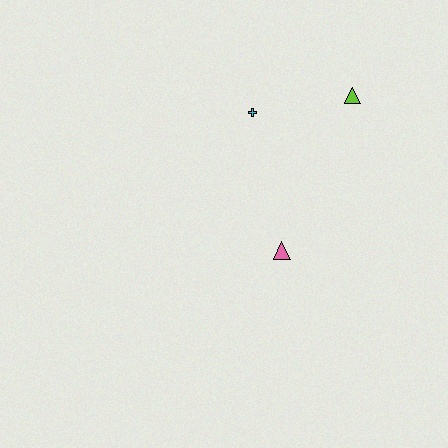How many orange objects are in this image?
There are no orange objects.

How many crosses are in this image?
There is 1 cross.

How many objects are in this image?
There are 3 objects.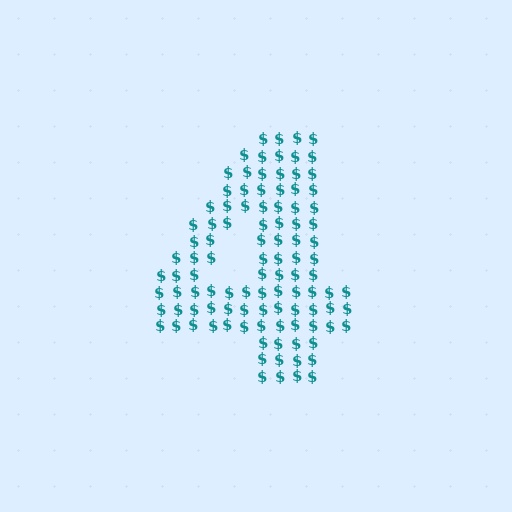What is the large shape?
The large shape is the digit 4.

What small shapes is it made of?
It is made of small dollar signs.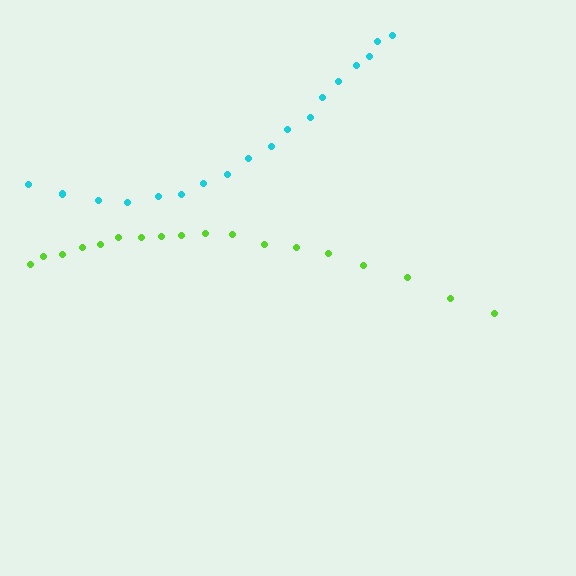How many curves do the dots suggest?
There are 2 distinct paths.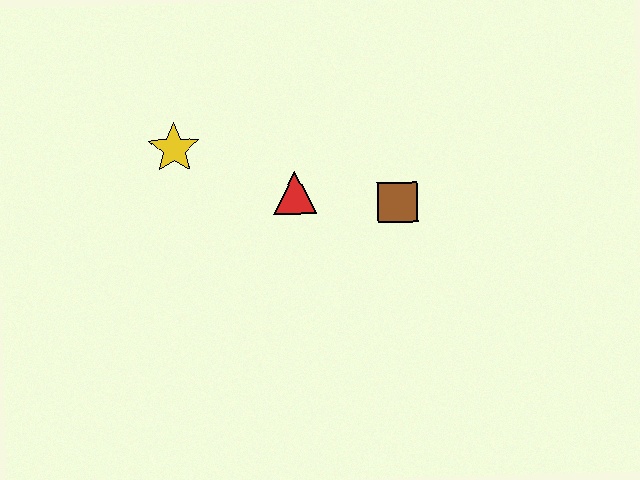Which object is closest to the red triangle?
The brown square is closest to the red triangle.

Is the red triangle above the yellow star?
No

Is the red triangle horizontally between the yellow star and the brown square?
Yes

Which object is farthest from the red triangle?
The yellow star is farthest from the red triangle.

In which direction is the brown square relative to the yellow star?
The brown square is to the right of the yellow star.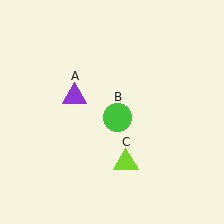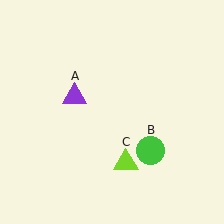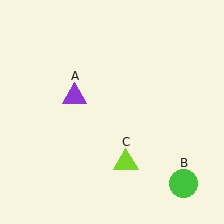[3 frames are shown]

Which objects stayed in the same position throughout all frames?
Purple triangle (object A) and lime triangle (object C) remained stationary.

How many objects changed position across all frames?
1 object changed position: green circle (object B).